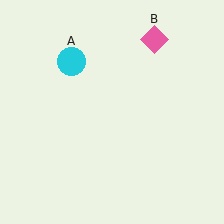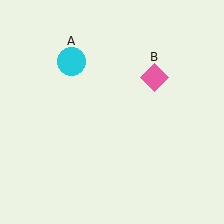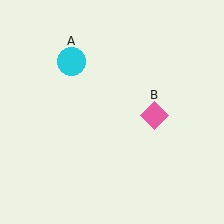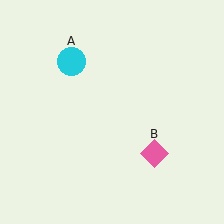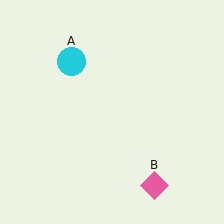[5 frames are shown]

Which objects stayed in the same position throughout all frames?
Cyan circle (object A) remained stationary.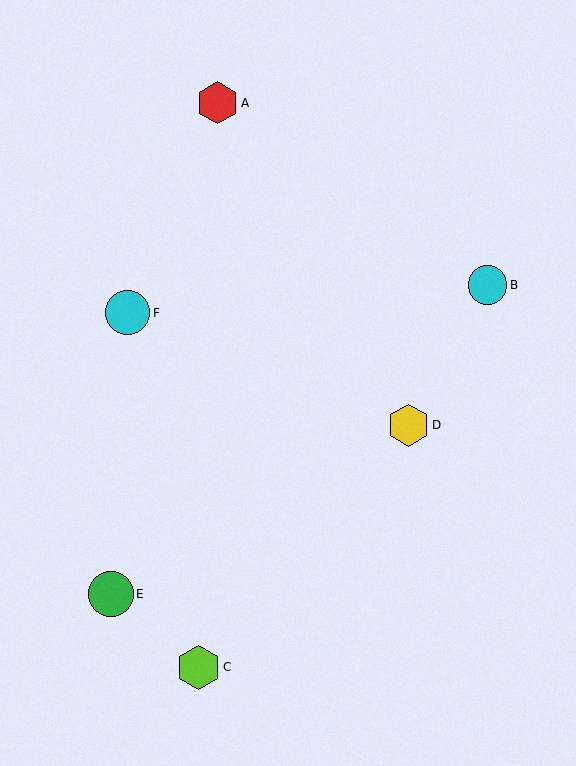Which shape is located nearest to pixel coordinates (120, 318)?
The cyan circle (labeled F) at (128, 313) is nearest to that location.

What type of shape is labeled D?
Shape D is a yellow hexagon.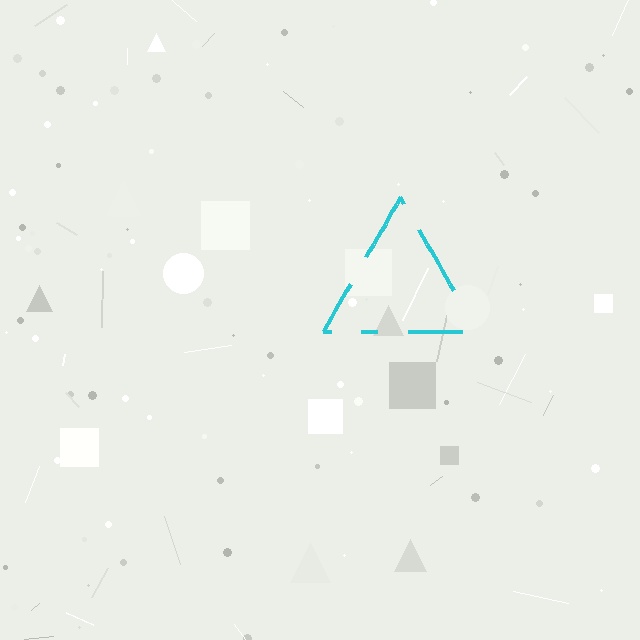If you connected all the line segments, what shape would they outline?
They would outline a triangle.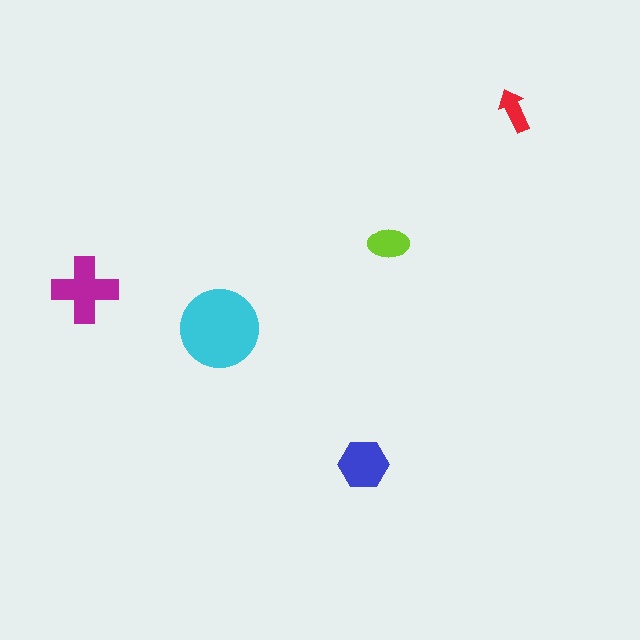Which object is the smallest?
The red arrow.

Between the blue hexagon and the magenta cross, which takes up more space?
The magenta cross.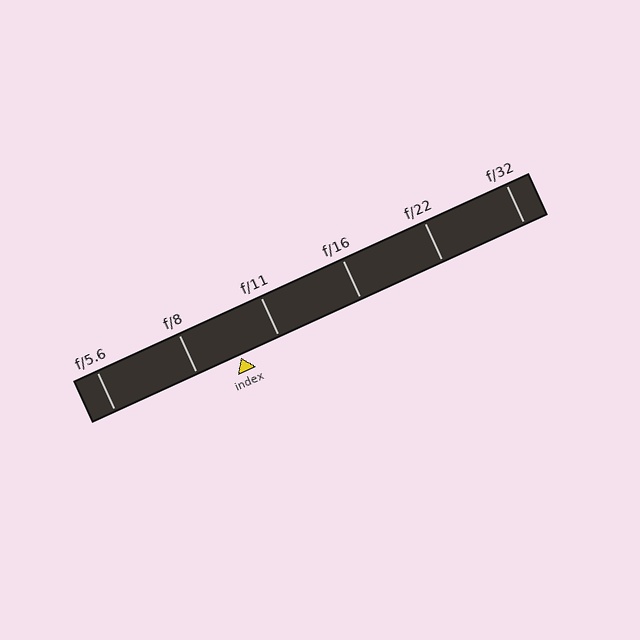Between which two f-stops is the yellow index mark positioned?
The index mark is between f/8 and f/11.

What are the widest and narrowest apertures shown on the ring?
The widest aperture shown is f/5.6 and the narrowest is f/32.